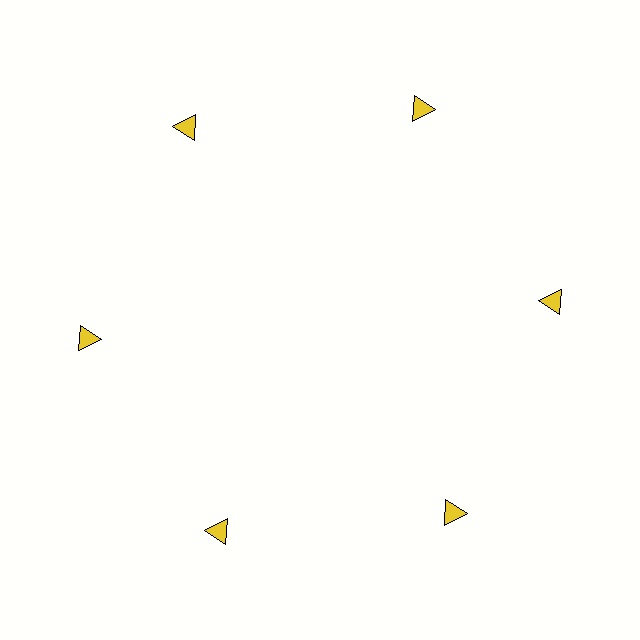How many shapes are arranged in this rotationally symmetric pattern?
There are 6 shapes, arranged in 6 groups of 1.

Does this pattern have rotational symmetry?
Yes, this pattern has 6-fold rotational symmetry. It looks the same after rotating 60 degrees around the center.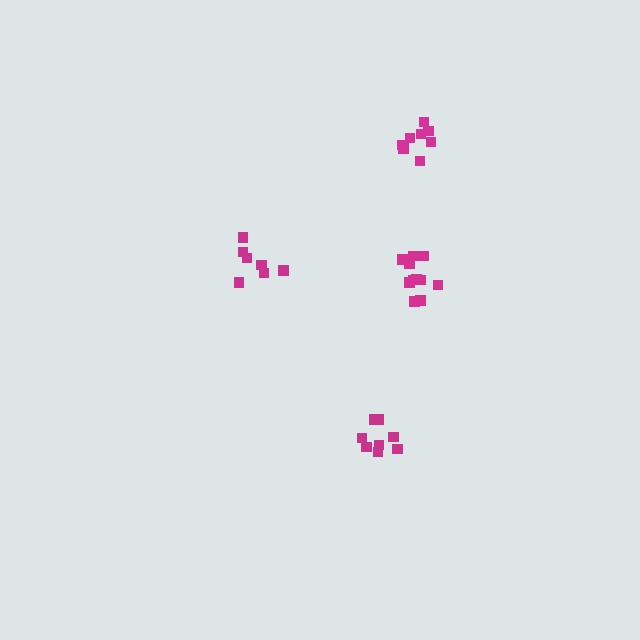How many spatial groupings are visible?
There are 4 spatial groupings.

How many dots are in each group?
Group 1: 11 dots, Group 2: 7 dots, Group 3: 8 dots, Group 4: 8 dots (34 total).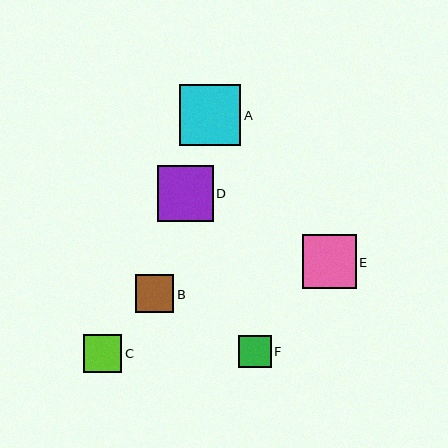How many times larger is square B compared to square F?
Square B is approximately 1.2 times the size of square F.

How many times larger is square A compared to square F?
Square A is approximately 1.9 times the size of square F.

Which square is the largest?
Square A is the largest with a size of approximately 61 pixels.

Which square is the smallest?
Square F is the smallest with a size of approximately 33 pixels.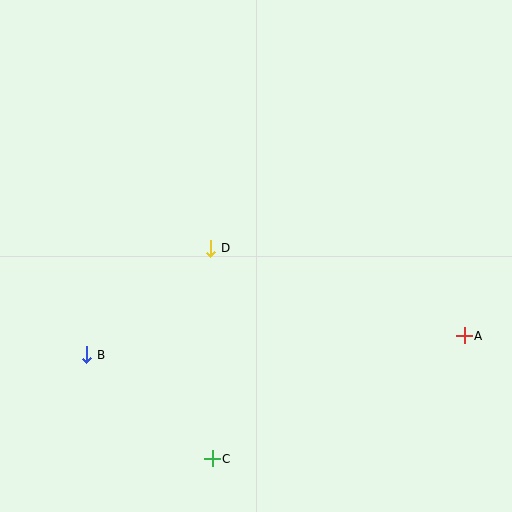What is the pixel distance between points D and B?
The distance between D and B is 163 pixels.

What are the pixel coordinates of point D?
Point D is at (211, 248).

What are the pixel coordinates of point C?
Point C is at (212, 459).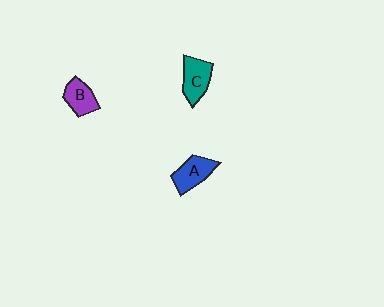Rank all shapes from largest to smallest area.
From largest to smallest: C (teal), A (blue), B (purple).